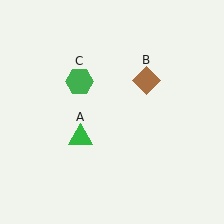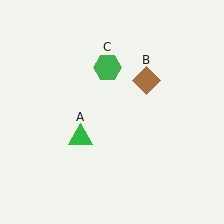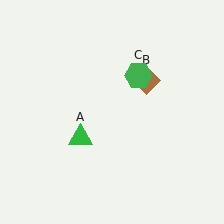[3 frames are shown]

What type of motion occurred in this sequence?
The green hexagon (object C) rotated clockwise around the center of the scene.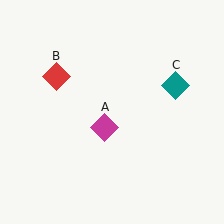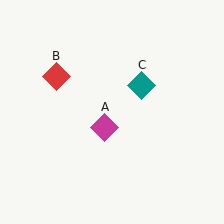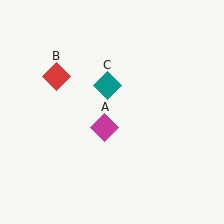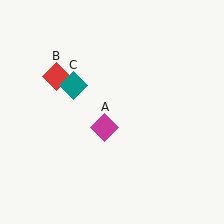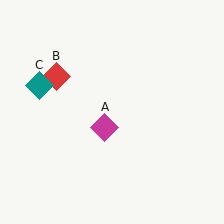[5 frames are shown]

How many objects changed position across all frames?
1 object changed position: teal diamond (object C).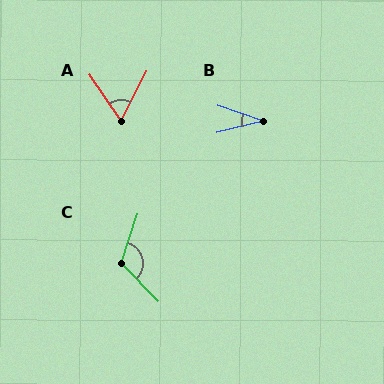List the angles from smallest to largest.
B (33°), A (61°), C (117°).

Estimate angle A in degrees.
Approximately 61 degrees.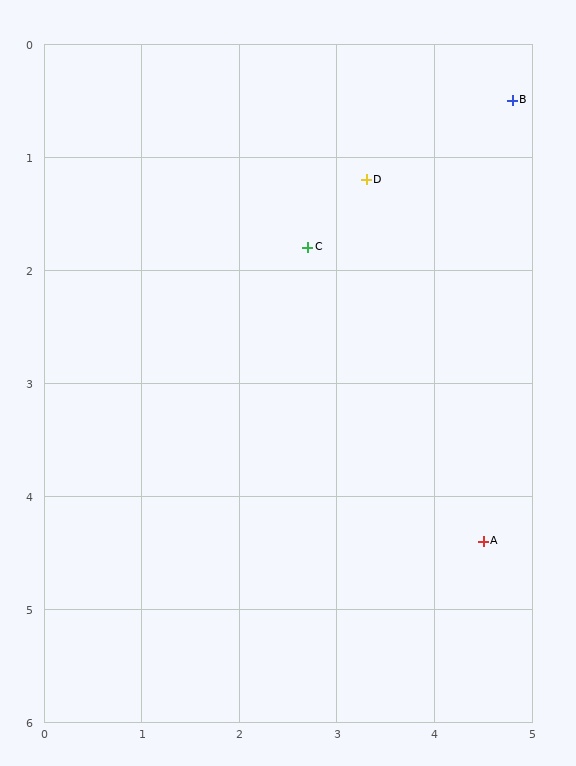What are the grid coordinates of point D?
Point D is at approximately (3.3, 1.2).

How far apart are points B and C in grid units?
Points B and C are about 2.5 grid units apart.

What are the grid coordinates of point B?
Point B is at approximately (4.8, 0.5).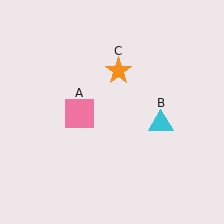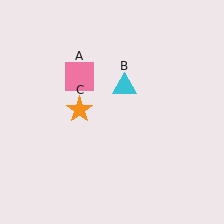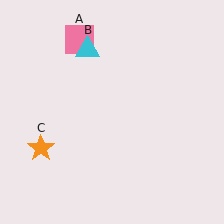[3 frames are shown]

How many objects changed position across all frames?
3 objects changed position: pink square (object A), cyan triangle (object B), orange star (object C).